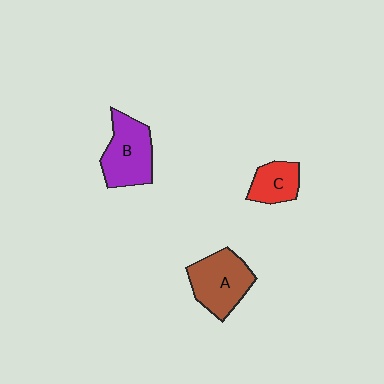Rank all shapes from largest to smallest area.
From largest to smallest: B (purple), A (brown), C (red).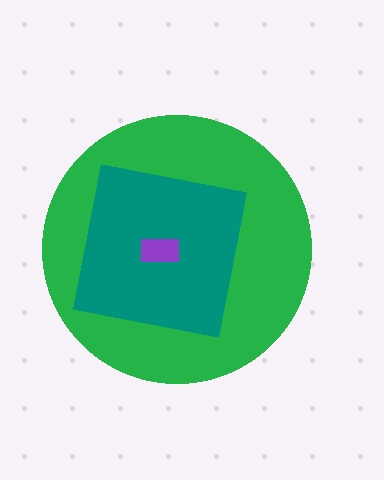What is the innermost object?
The purple rectangle.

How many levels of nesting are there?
3.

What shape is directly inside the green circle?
The teal square.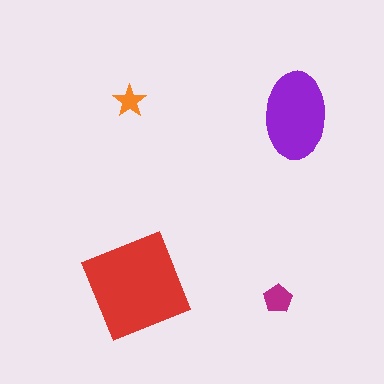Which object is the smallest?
The orange star.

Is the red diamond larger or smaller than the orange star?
Larger.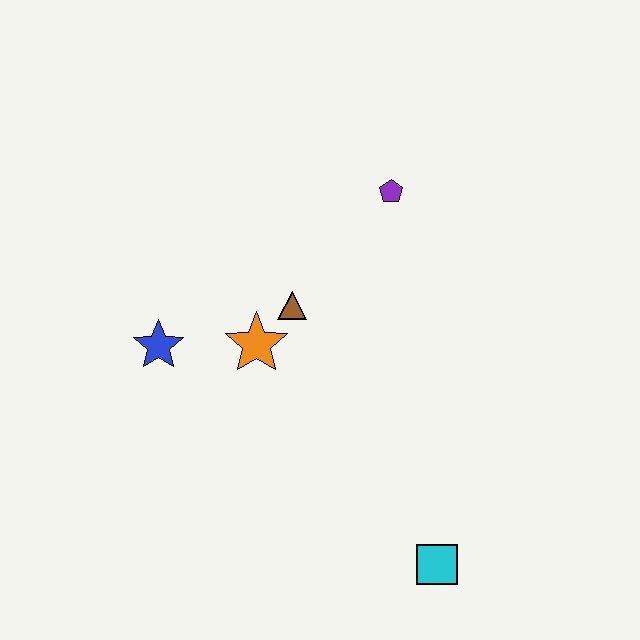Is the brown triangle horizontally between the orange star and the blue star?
No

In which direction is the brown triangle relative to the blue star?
The brown triangle is to the right of the blue star.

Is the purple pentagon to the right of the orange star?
Yes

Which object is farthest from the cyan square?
The purple pentagon is farthest from the cyan square.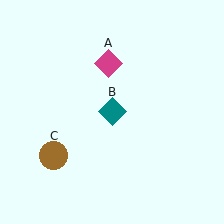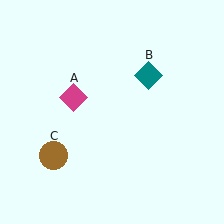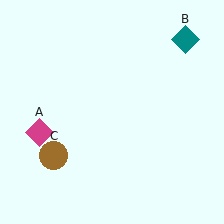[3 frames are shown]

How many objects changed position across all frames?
2 objects changed position: magenta diamond (object A), teal diamond (object B).